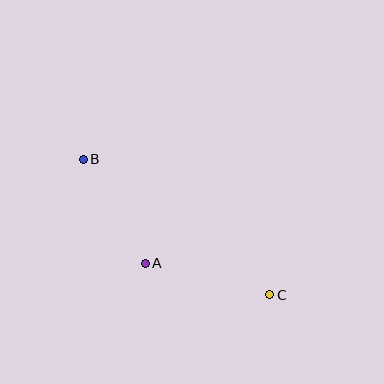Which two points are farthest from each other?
Points B and C are farthest from each other.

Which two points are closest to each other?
Points A and B are closest to each other.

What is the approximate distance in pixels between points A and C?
The distance between A and C is approximately 128 pixels.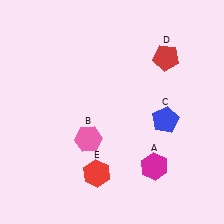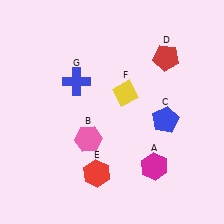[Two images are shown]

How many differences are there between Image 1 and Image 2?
There are 2 differences between the two images.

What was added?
A yellow diamond (F), a blue cross (G) were added in Image 2.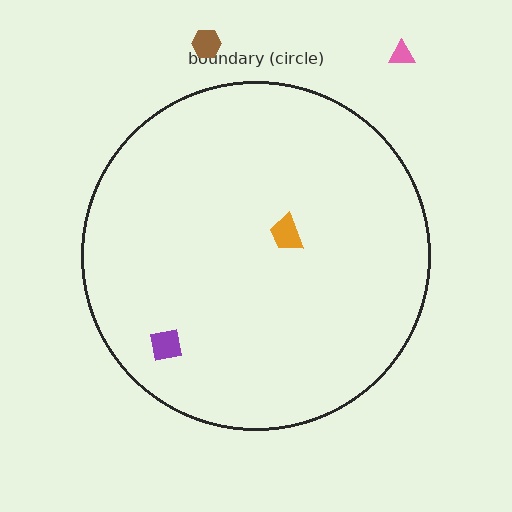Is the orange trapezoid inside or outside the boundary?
Inside.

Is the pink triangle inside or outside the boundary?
Outside.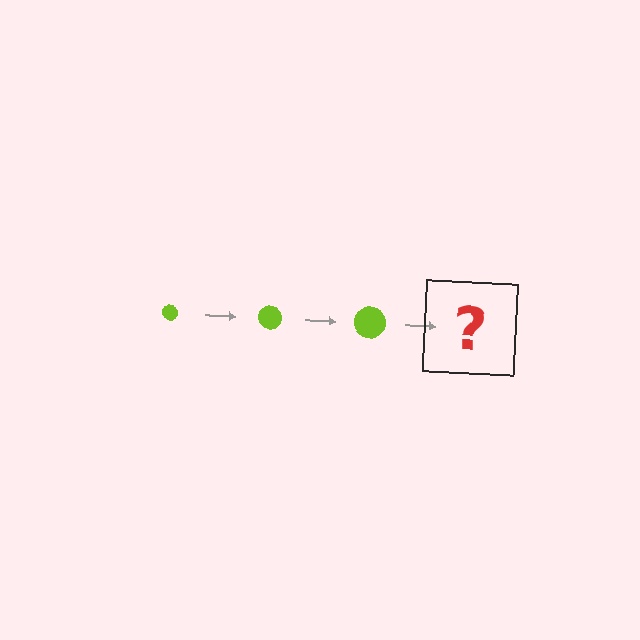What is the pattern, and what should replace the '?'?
The pattern is that the circle gets progressively larger each step. The '?' should be a lime circle, larger than the previous one.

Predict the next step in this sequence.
The next step is a lime circle, larger than the previous one.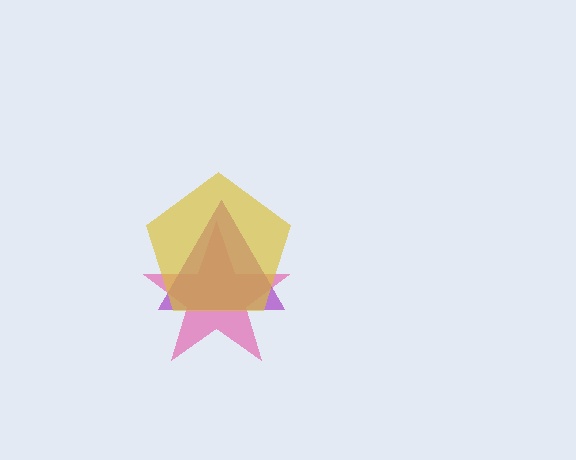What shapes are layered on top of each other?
The layered shapes are: a pink star, a purple triangle, a yellow pentagon.